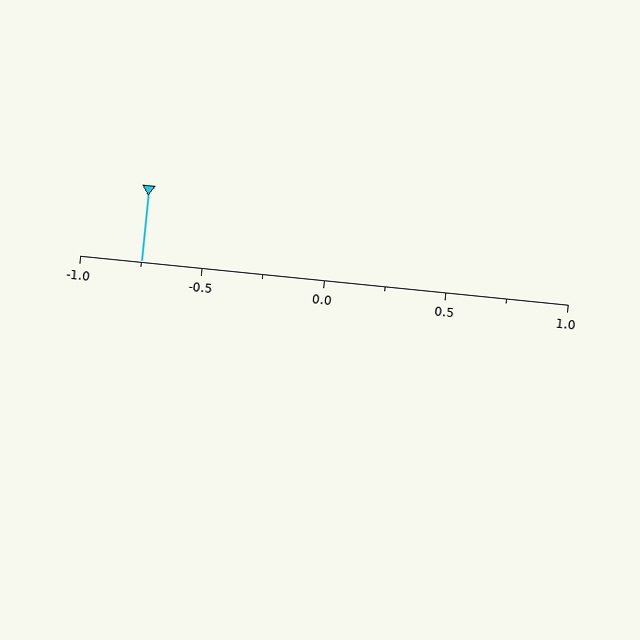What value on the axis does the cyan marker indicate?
The marker indicates approximately -0.75.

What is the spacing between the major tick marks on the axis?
The major ticks are spaced 0.5 apart.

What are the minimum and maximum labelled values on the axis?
The axis runs from -1.0 to 1.0.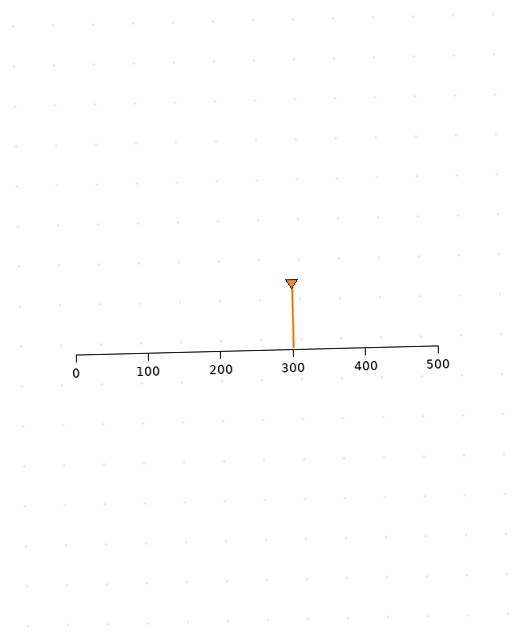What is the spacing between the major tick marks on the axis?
The major ticks are spaced 100 apart.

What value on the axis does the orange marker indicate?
The marker indicates approximately 300.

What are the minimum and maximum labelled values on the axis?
The axis runs from 0 to 500.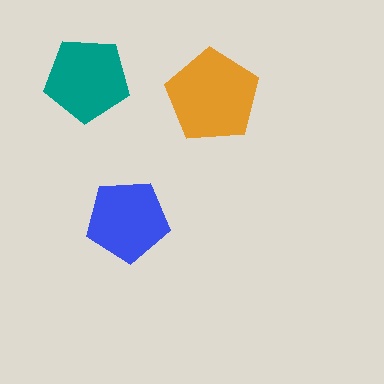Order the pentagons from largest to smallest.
the orange one, the teal one, the blue one.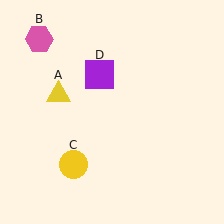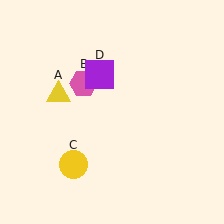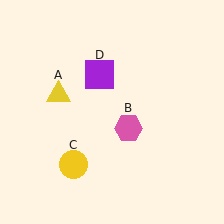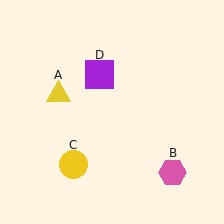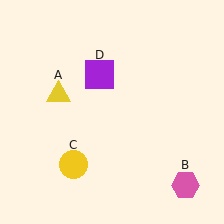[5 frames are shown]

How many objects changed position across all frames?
1 object changed position: pink hexagon (object B).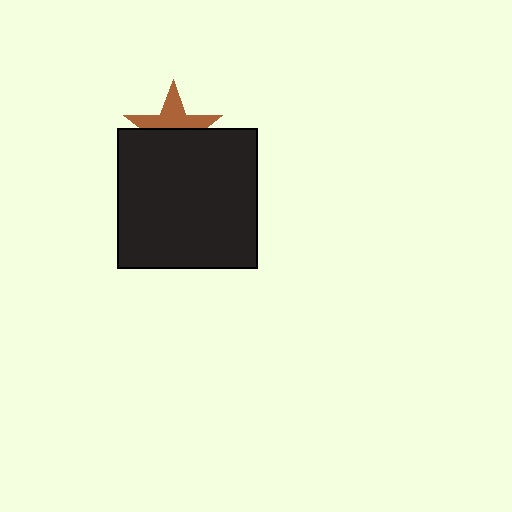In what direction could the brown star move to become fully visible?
The brown star could move up. That would shift it out from behind the black square entirely.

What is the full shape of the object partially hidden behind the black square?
The partially hidden object is a brown star.